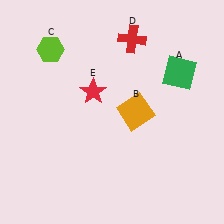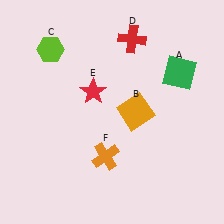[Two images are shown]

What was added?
An orange cross (F) was added in Image 2.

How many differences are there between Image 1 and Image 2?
There is 1 difference between the two images.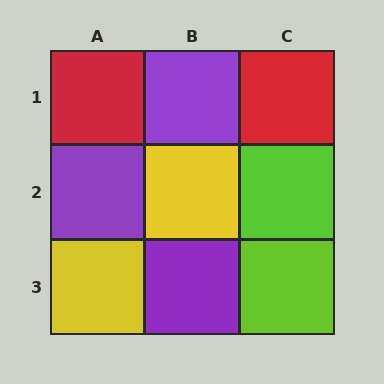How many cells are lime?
2 cells are lime.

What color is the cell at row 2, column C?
Lime.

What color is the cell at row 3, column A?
Yellow.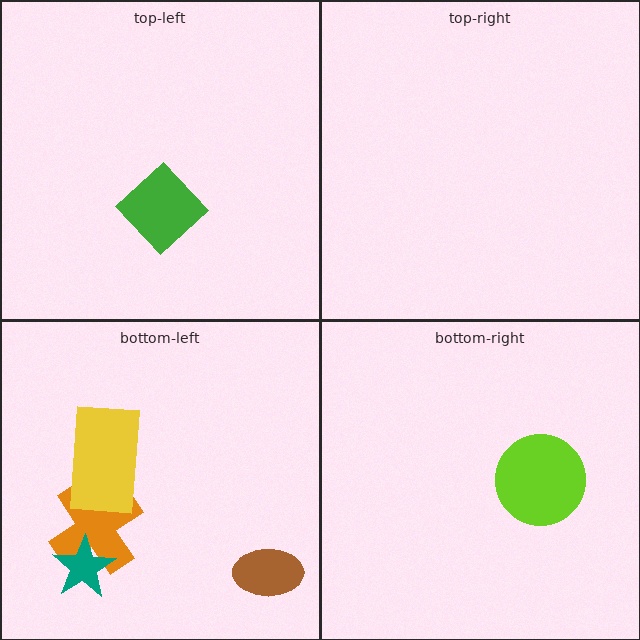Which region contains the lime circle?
The bottom-right region.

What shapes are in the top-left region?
The green diamond.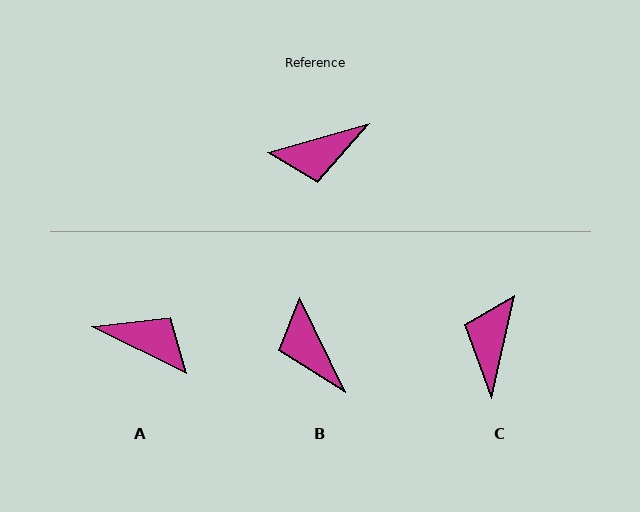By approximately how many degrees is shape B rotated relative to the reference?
Approximately 80 degrees clockwise.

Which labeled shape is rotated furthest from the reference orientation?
A, about 138 degrees away.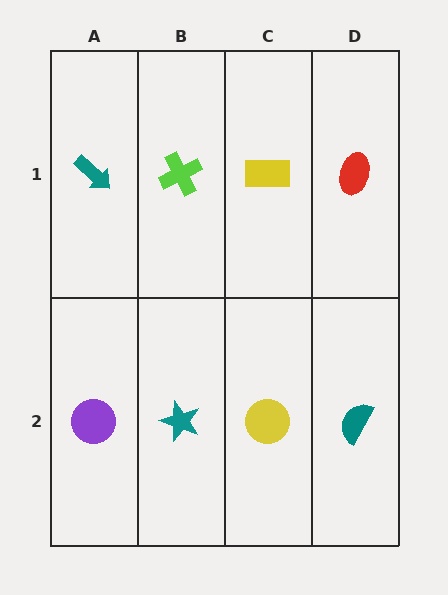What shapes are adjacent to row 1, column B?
A teal star (row 2, column B), a teal arrow (row 1, column A), a yellow rectangle (row 1, column C).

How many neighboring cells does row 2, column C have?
3.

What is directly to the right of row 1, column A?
A lime cross.